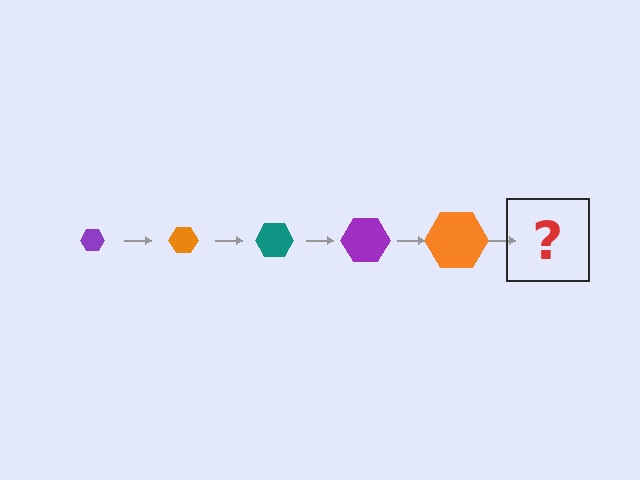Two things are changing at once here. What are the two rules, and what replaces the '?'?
The two rules are that the hexagon grows larger each step and the color cycles through purple, orange, and teal. The '?' should be a teal hexagon, larger than the previous one.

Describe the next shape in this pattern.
It should be a teal hexagon, larger than the previous one.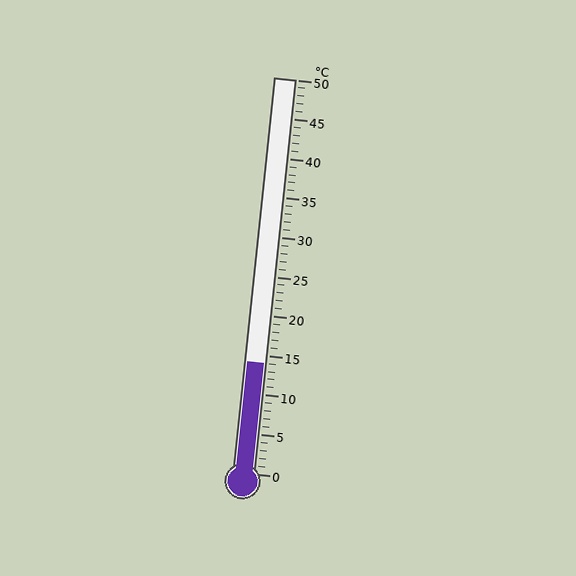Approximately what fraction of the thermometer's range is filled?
The thermometer is filled to approximately 30% of its range.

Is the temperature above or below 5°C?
The temperature is above 5°C.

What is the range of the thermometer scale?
The thermometer scale ranges from 0°C to 50°C.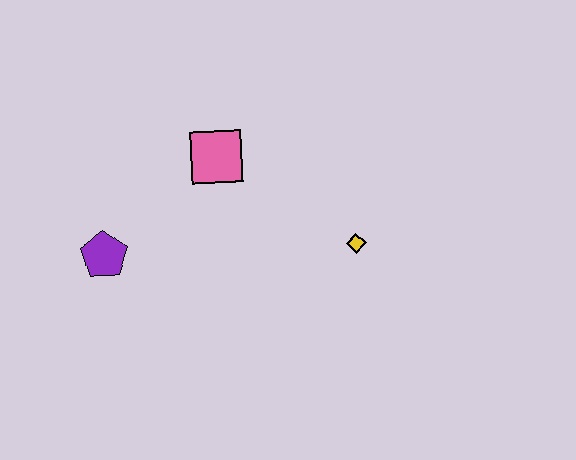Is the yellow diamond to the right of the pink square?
Yes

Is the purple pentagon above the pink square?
No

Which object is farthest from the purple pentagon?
The yellow diamond is farthest from the purple pentagon.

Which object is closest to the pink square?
The purple pentagon is closest to the pink square.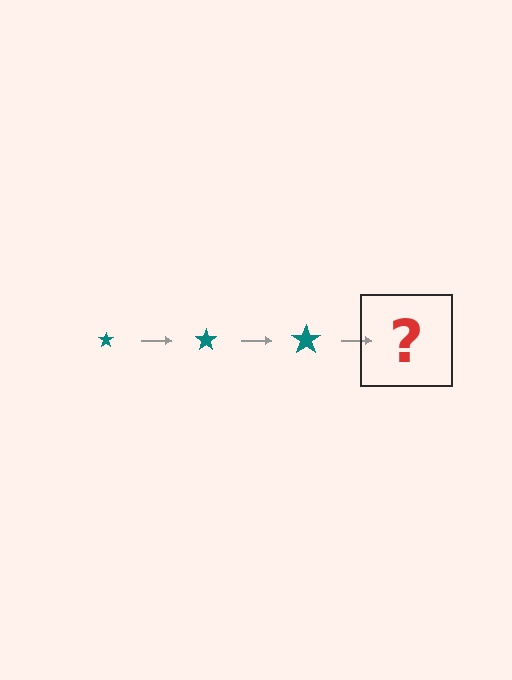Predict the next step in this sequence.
The next step is a teal star, larger than the previous one.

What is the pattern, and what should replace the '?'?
The pattern is that the star gets progressively larger each step. The '?' should be a teal star, larger than the previous one.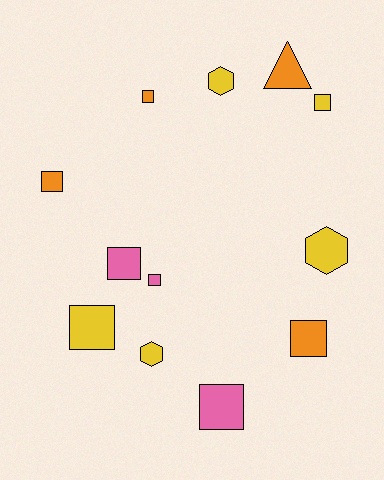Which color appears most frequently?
Yellow, with 5 objects.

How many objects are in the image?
There are 12 objects.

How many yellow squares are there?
There are 2 yellow squares.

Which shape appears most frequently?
Square, with 8 objects.